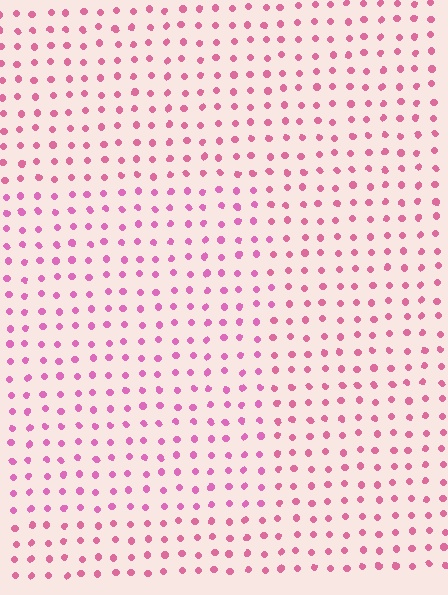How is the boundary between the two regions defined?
The boundary is defined purely by a slight shift in hue (about 17 degrees). Spacing, size, and orientation are identical on both sides.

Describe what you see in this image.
The image is filled with small pink elements in a uniform arrangement. A rectangle-shaped region is visible where the elements are tinted to a slightly different hue, forming a subtle color boundary.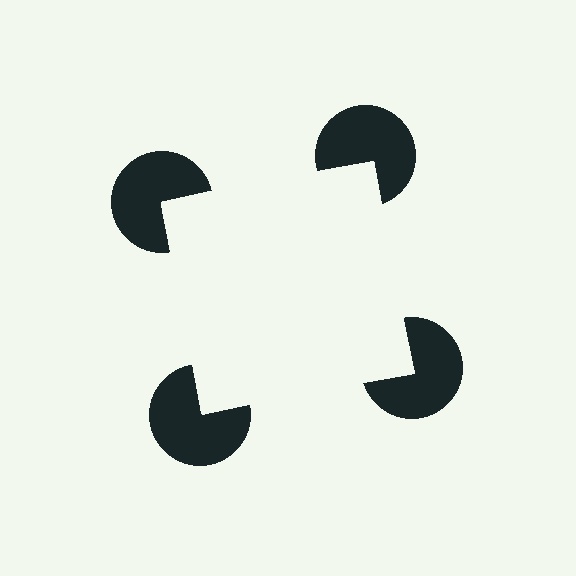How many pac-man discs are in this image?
There are 4 — one at each vertex of the illusory square.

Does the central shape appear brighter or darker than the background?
It typically appears slightly brighter than the background, even though no actual brightness change is drawn.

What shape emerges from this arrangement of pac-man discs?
An illusory square — its edges are inferred from the aligned wedge cuts in the pac-man discs, not physically drawn.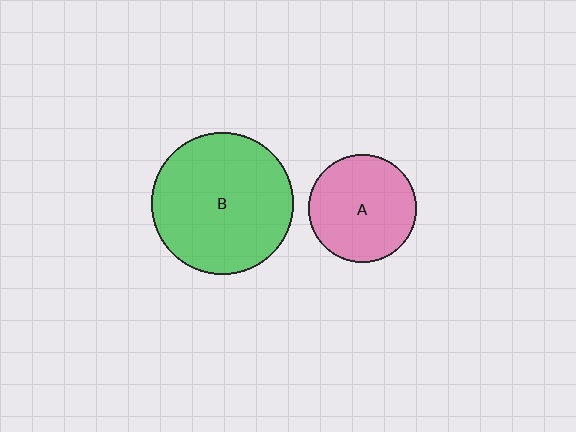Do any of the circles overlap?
No, none of the circles overlap.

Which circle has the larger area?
Circle B (green).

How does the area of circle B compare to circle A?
Approximately 1.7 times.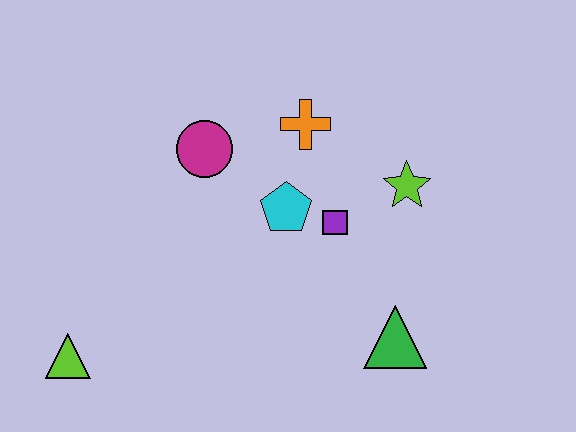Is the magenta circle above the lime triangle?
Yes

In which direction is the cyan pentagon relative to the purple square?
The cyan pentagon is to the left of the purple square.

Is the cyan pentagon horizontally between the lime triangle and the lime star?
Yes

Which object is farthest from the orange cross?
The lime triangle is farthest from the orange cross.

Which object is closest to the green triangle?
The purple square is closest to the green triangle.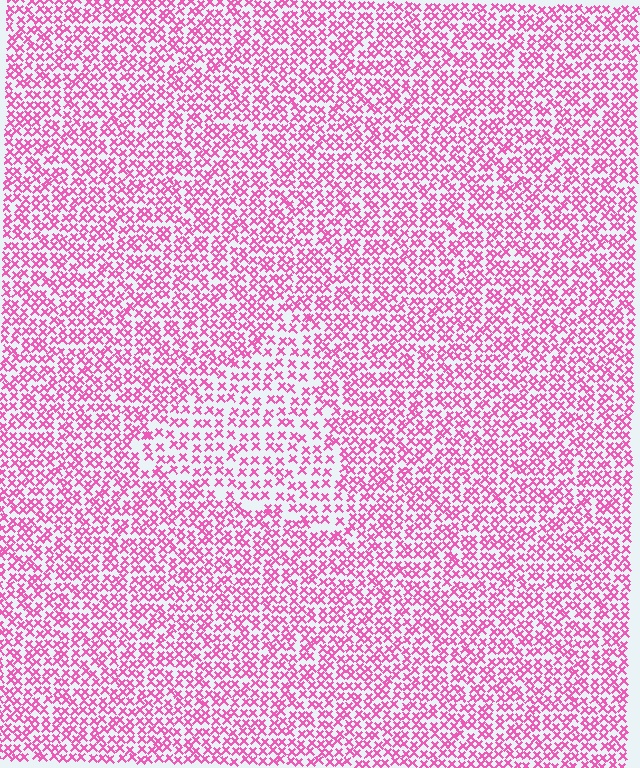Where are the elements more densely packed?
The elements are more densely packed outside the triangle boundary.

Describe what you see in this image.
The image contains small pink elements arranged at two different densities. A triangle-shaped region is visible where the elements are less densely packed than the surrounding area.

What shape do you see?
I see a triangle.